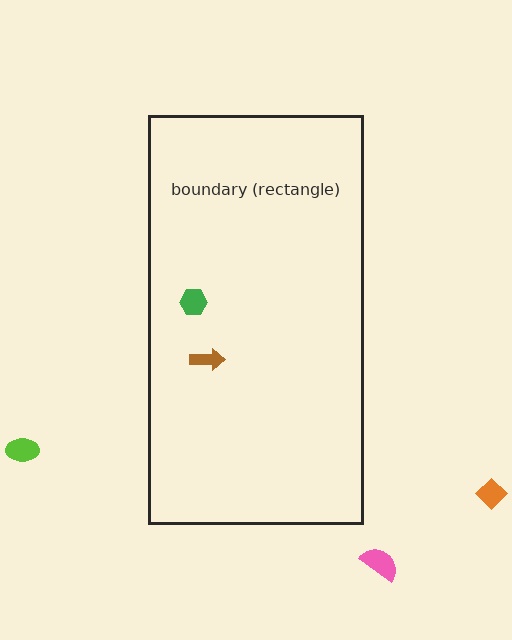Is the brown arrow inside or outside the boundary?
Inside.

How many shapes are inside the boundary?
2 inside, 3 outside.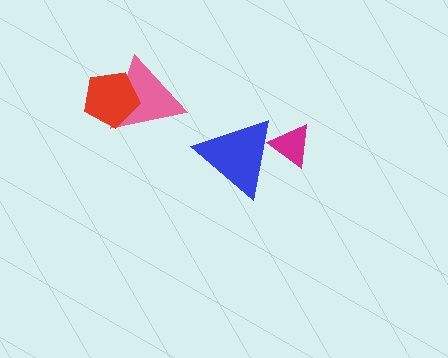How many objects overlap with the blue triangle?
1 object overlaps with the blue triangle.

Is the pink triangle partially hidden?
Yes, it is partially covered by another shape.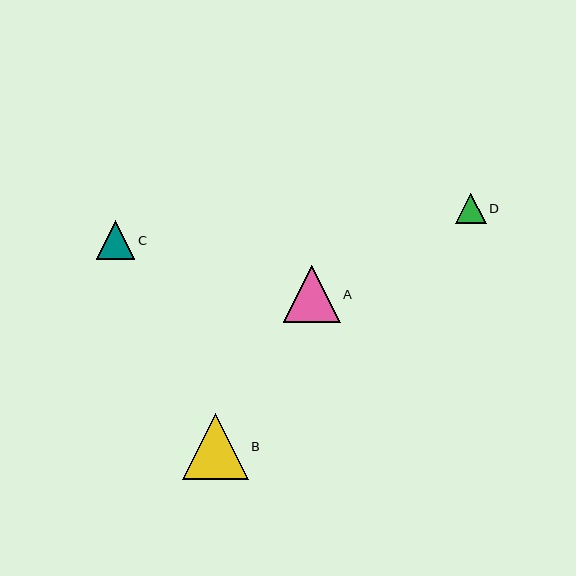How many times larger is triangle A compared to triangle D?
Triangle A is approximately 1.9 times the size of triangle D.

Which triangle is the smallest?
Triangle D is the smallest with a size of approximately 31 pixels.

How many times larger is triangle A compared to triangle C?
Triangle A is approximately 1.5 times the size of triangle C.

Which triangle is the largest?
Triangle B is the largest with a size of approximately 66 pixels.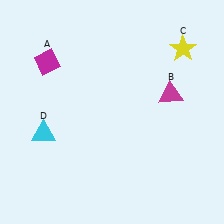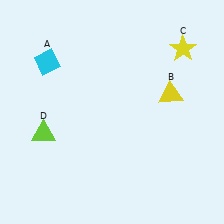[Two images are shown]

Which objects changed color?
A changed from magenta to cyan. B changed from magenta to yellow. D changed from cyan to lime.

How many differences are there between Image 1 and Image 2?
There are 3 differences between the two images.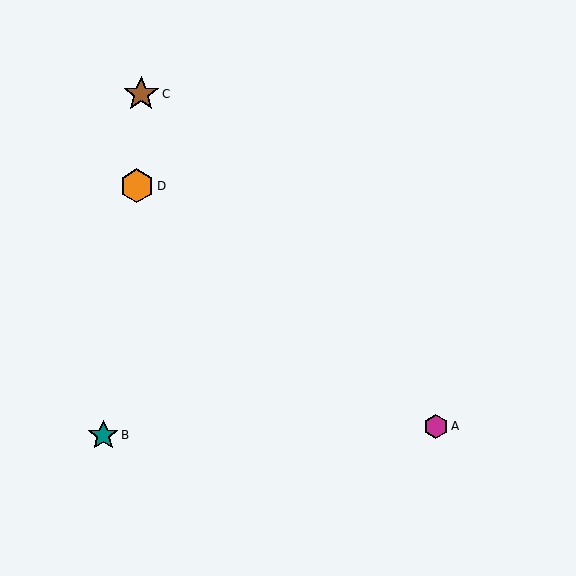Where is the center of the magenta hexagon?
The center of the magenta hexagon is at (436, 426).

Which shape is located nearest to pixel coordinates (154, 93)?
The brown star (labeled C) at (141, 94) is nearest to that location.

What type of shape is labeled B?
Shape B is a teal star.